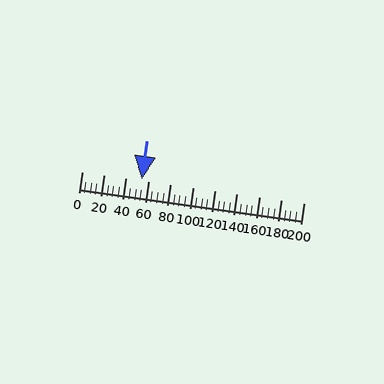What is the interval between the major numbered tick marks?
The major tick marks are spaced 20 units apart.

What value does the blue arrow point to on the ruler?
The blue arrow points to approximately 54.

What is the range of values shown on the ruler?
The ruler shows values from 0 to 200.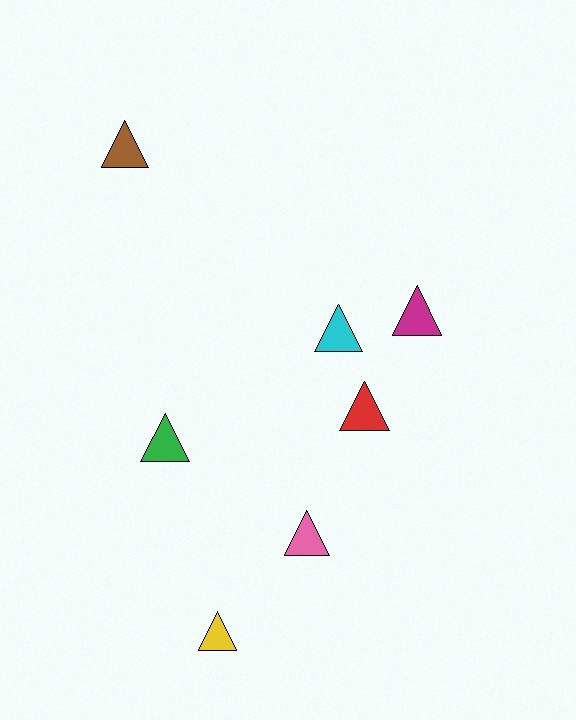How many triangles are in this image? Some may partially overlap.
There are 7 triangles.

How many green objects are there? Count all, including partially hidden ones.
There is 1 green object.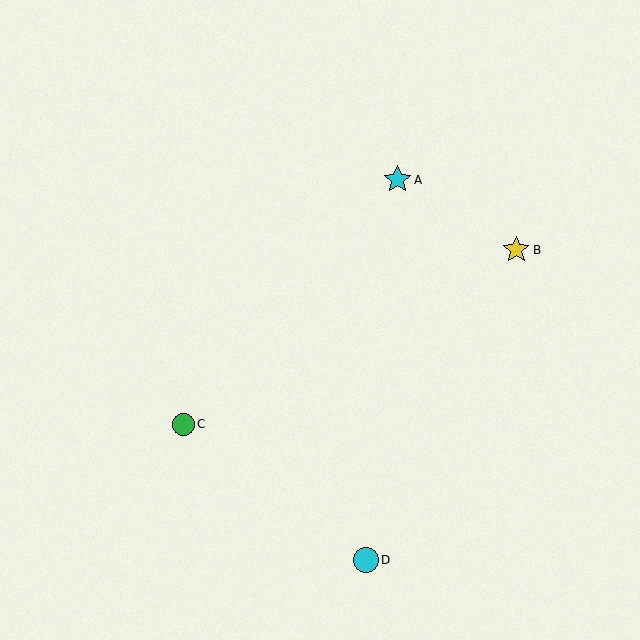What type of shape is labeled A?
Shape A is a cyan star.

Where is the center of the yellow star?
The center of the yellow star is at (516, 250).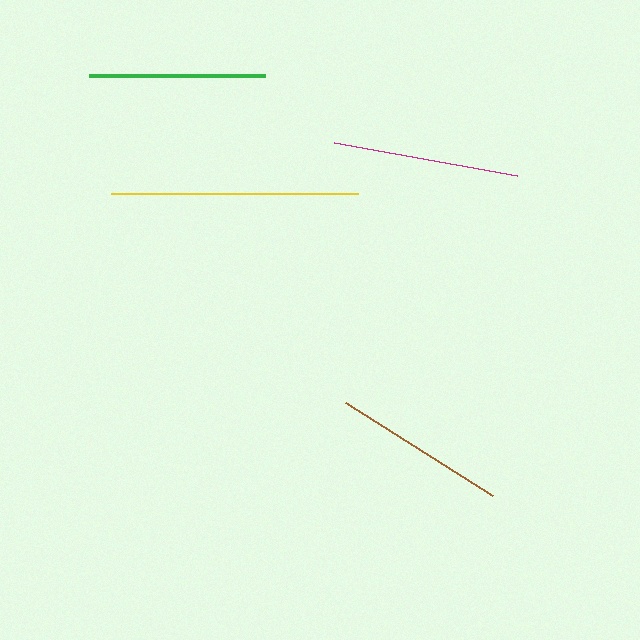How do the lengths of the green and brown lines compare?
The green and brown lines are approximately the same length.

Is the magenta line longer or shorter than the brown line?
The magenta line is longer than the brown line.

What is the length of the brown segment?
The brown segment is approximately 174 pixels long.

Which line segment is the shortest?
The brown line is the shortest at approximately 174 pixels.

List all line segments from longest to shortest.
From longest to shortest: yellow, magenta, green, brown.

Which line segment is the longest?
The yellow line is the longest at approximately 247 pixels.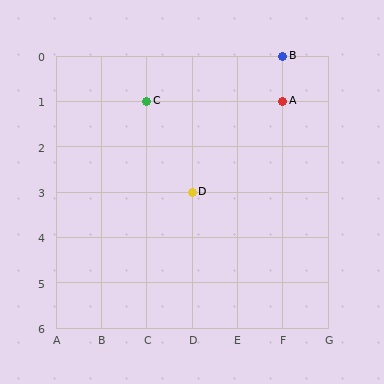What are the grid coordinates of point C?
Point C is at grid coordinates (C, 1).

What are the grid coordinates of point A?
Point A is at grid coordinates (F, 1).